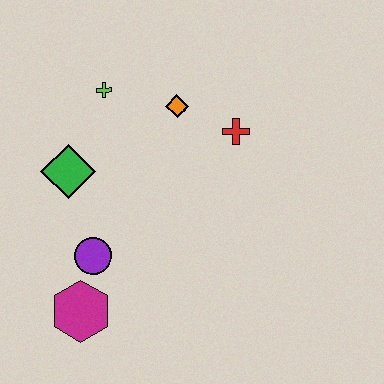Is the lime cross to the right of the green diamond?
Yes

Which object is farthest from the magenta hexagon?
The red cross is farthest from the magenta hexagon.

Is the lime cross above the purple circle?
Yes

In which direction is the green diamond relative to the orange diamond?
The green diamond is to the left of the orange diamond.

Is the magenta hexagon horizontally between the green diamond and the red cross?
Yes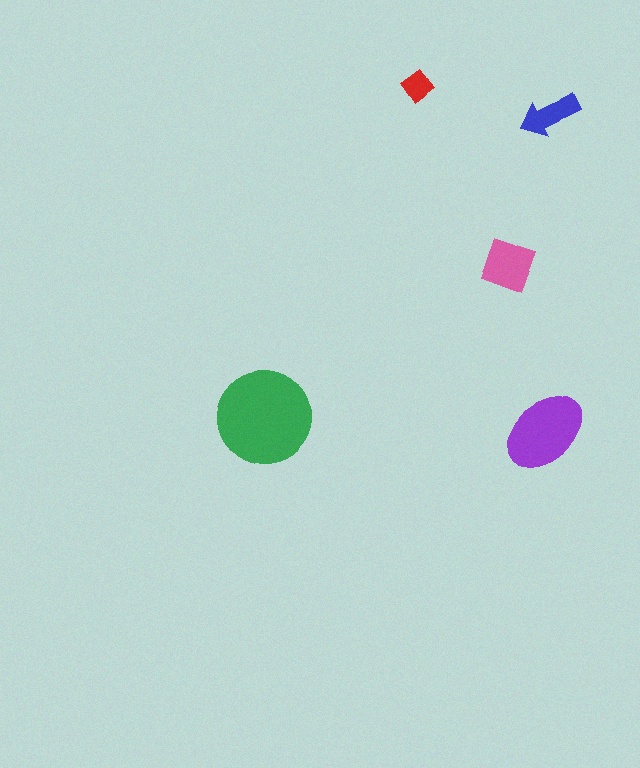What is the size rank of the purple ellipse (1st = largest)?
2nd.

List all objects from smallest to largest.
The red diamond, the blue arrow, the pink square, the purple ellipse, the green circle.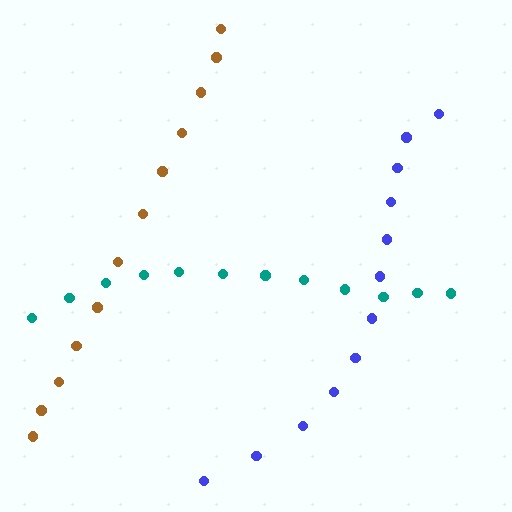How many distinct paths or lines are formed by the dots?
There are 3 distinct paths.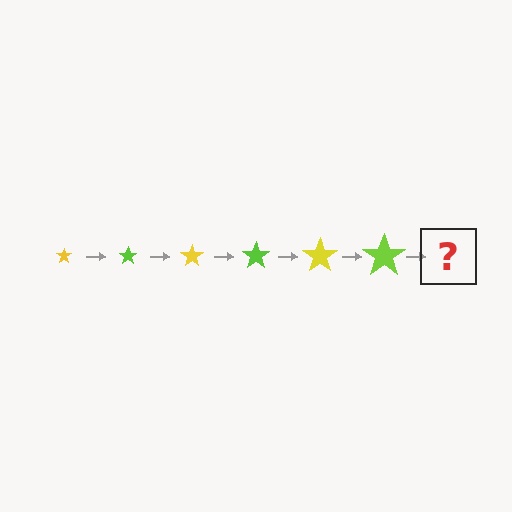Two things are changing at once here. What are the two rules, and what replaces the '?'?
The two rules are that the star grows larger each step and the color cycles through yellow and lime. The '?' should be a yellow star, larger than the previous one.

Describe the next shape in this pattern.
It should be a yellow star, larger than the previous one.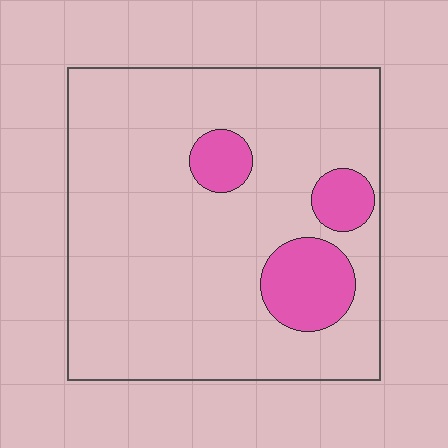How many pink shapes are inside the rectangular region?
3.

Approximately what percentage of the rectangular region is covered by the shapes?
Approximately 15%.